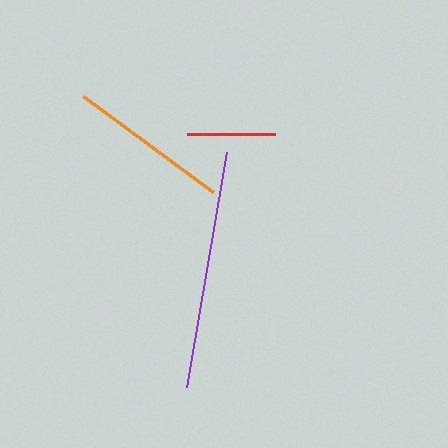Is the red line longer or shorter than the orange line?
The orange line is longer than the red line.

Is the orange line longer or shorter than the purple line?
The purple line is longer than the orange line.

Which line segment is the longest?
The purple line is the longest at approximately 239 pixels.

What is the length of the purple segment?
The purple segment is approximately 239 pixels long.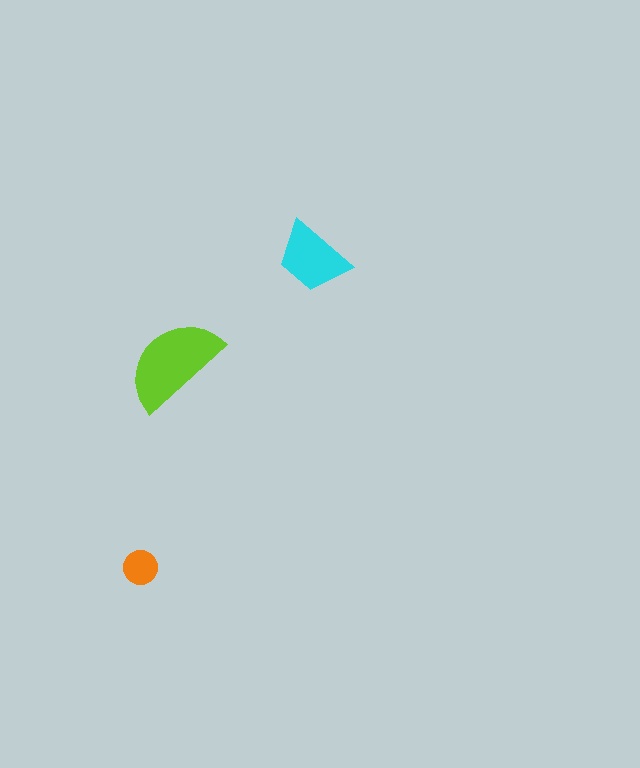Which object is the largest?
The lime semicircle.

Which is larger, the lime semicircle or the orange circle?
The lime semicircle.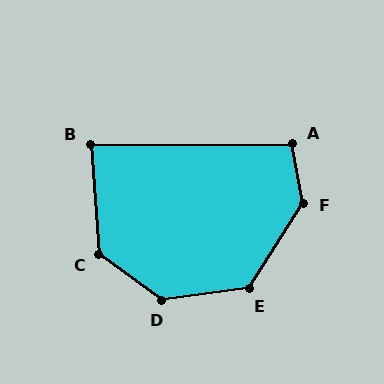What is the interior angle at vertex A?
Approximately 99 degrees (obtuse).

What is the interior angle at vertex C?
Approximately 130 degrees (obtuse).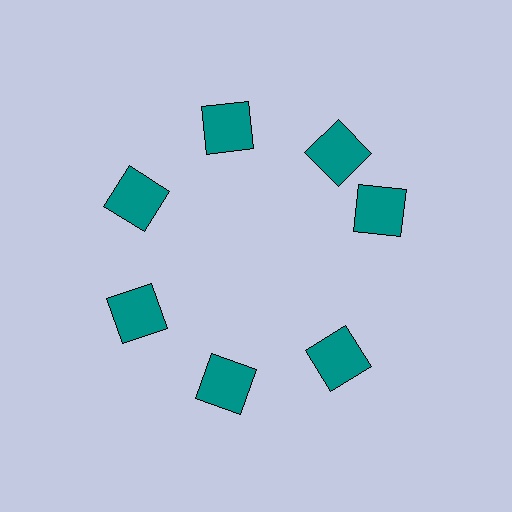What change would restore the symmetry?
The symmetry would be restored by rotating it back into even spacing with its neighbors so that all 7 squares sit at equal angles and equal distance from the center.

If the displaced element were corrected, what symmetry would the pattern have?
It would have 7-fold rotational symmetry — the pattern would map onto itself every 51 degrees.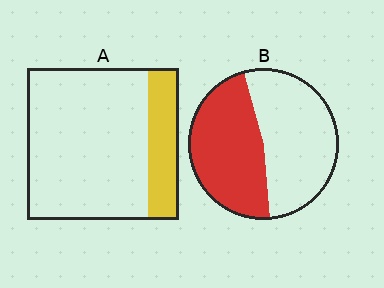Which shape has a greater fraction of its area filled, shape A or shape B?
Shape B.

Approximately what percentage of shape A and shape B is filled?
A is approximately 20% and B is approximately 45%.